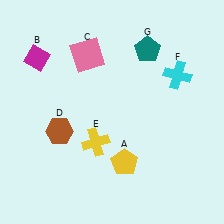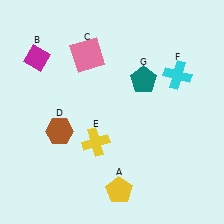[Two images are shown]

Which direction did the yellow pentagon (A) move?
The yellow pentagon (A) moved down.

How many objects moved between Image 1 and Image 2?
2 objects moved between the two images.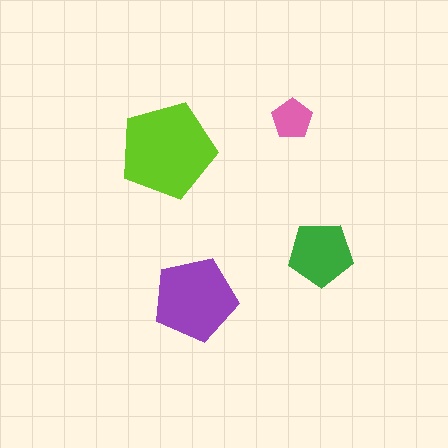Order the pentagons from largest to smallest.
the lime one, the purple one, the green one, the pink one.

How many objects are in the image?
There are 4 objects in the image.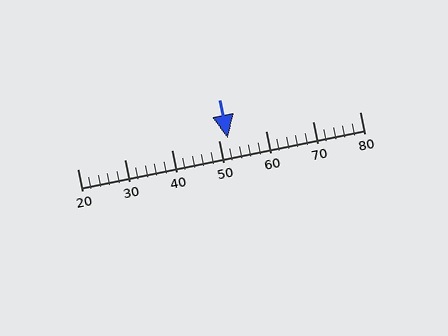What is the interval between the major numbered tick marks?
The major tick marks are spaced 10 units apart.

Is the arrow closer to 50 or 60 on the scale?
The arrow is closer to 50.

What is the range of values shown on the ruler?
The ruler shows values from 20 to 80.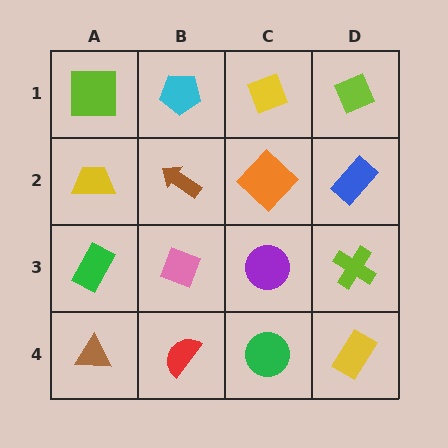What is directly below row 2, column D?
A lime cross.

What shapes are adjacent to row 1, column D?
A blue rectangle (row 2, column D), a yellow diamond (row 1, column C).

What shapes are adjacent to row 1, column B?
A brown arrow (row 2, column B), a lime square (row 1, column A), a yellow diamond (row 1, column C).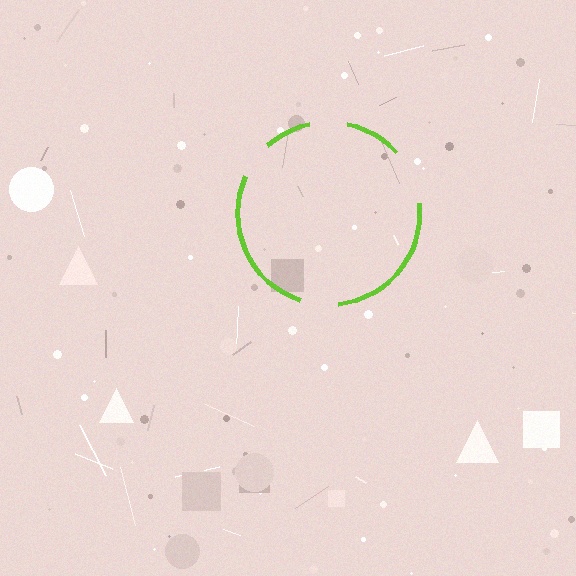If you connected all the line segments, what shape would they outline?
They would outline a circle.